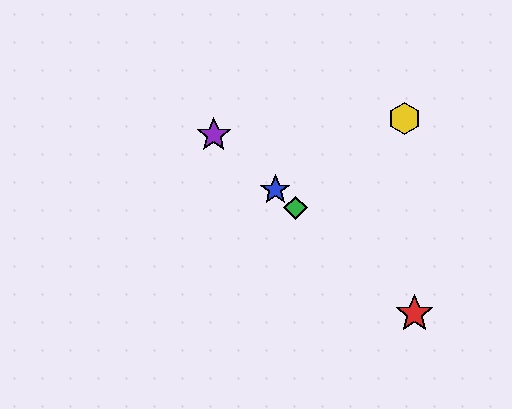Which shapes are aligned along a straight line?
The red star, the blue star, the green diamond, the purple star are aligned along a straight line.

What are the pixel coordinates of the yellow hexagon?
The yellow hexagon is at (405, 119).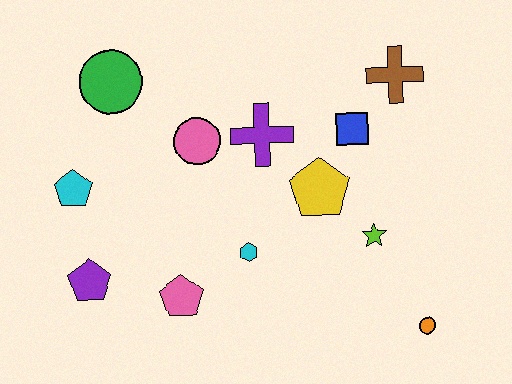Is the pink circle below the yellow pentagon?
No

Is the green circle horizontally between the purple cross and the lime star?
No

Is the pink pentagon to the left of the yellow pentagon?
Yes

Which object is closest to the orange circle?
The lime star is closest to the orange circle.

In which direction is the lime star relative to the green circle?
The lime star is to the right of the green circle.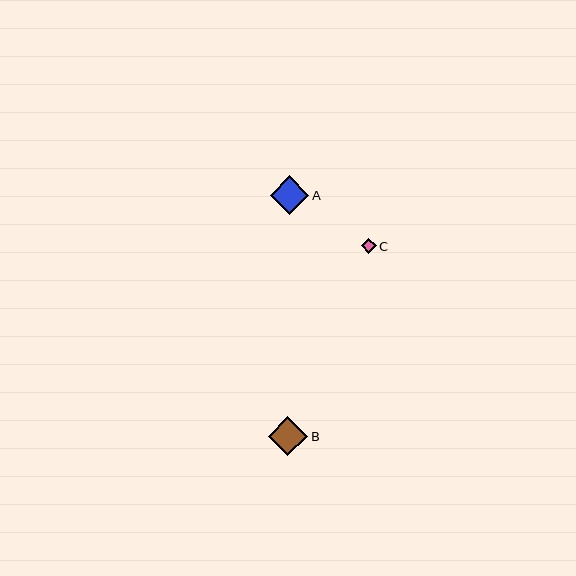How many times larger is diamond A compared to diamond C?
Diamond A is approximately 2.6 times the size of diamond C.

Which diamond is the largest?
Diamond B is the largest with a size of approximately 39 pixels.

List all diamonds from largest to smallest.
From largest to smallest: B, A, C.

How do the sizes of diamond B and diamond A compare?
Diamond B and diamond A are approximately the same size.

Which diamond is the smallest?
Diamond C is the smallest with a size of approximately 15 pixels.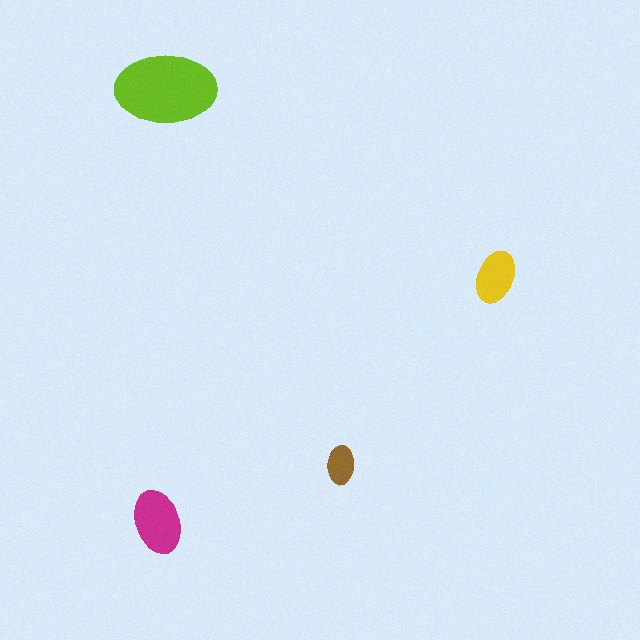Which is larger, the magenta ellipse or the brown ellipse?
The magenta one.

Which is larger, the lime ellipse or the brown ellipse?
The lime one.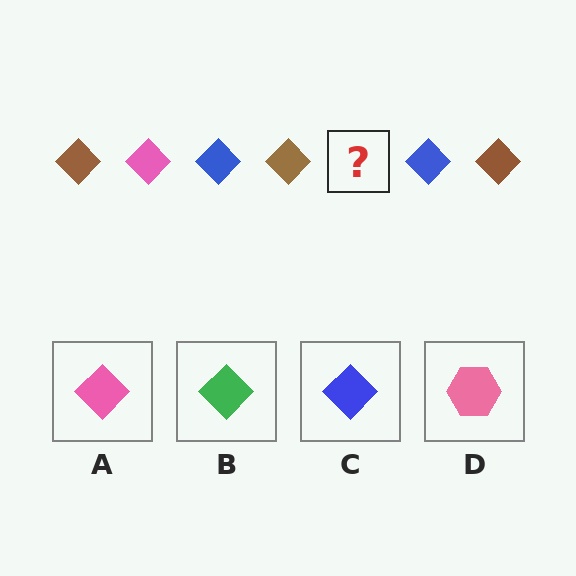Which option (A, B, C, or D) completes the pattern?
A.